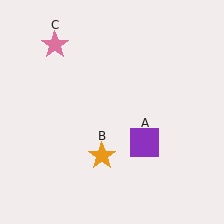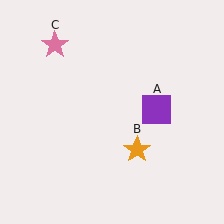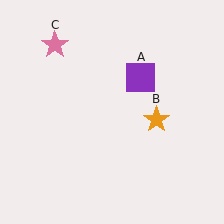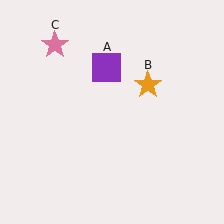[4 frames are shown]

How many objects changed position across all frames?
2 objects changed position: purple square (object A), orange star (object B).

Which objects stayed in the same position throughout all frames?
Pink star (object C) remained stationary.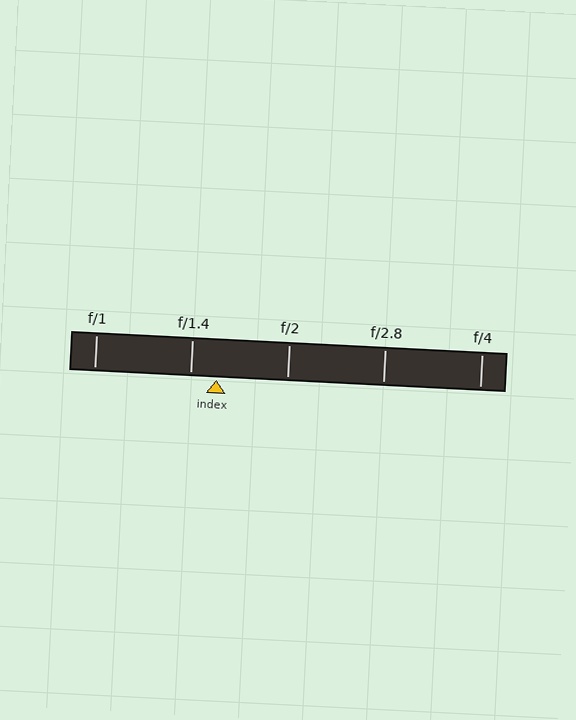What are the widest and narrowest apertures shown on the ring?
The widest aperture shown is f/1 and the narrowest is f/4.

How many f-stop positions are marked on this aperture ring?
There are 5 f-stop positions marked.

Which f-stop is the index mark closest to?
The index mark is closest to f/1.4.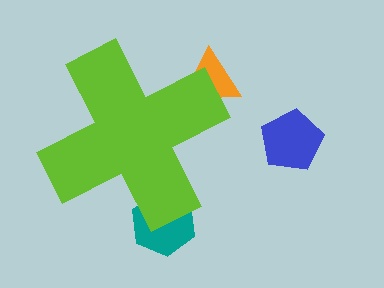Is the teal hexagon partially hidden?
Yes, the teal hexagon is partially hidden behind the lime cross.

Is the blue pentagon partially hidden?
No, the blue pentagon is fully visible.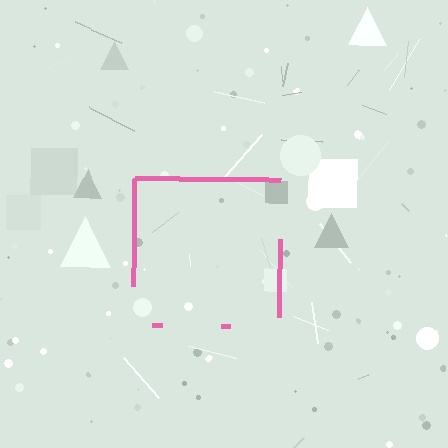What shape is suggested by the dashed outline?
The dashed outline suggests a square.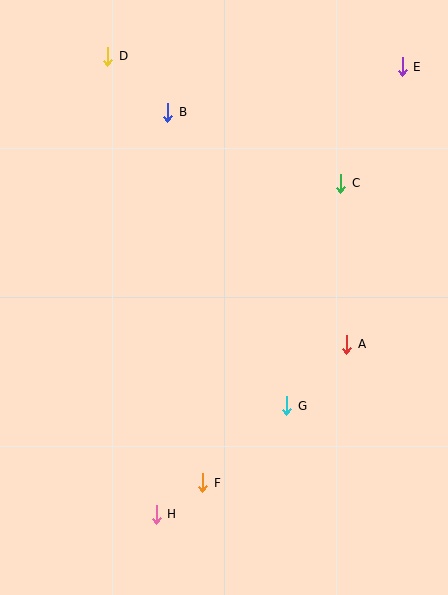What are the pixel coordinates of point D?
Point D is at (108, 56).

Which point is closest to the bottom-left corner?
Point H is closest to the bottom-left corner.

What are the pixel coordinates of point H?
Point H is at (156, 514).